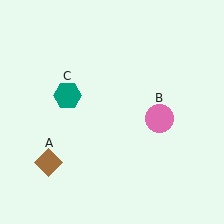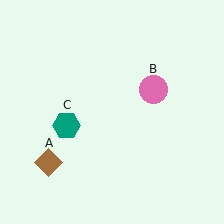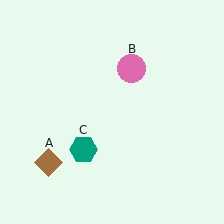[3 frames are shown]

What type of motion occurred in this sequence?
The pink circle (object B), teal hexagon (object C) rotated counterclockwise around the center of the scene.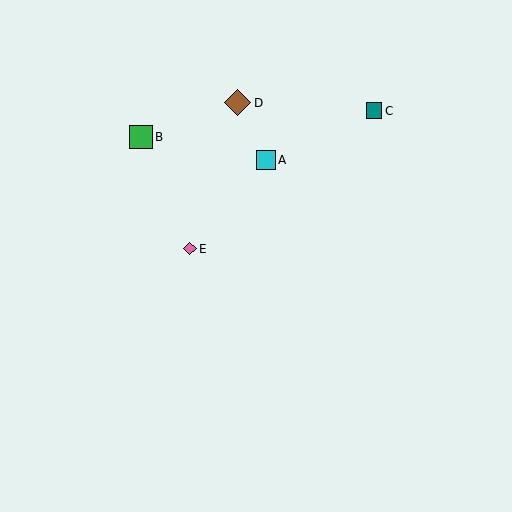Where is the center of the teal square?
The center of the teal square is at (374, 111).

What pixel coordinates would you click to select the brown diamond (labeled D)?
Click at (238, 103) to select the brown diamond D.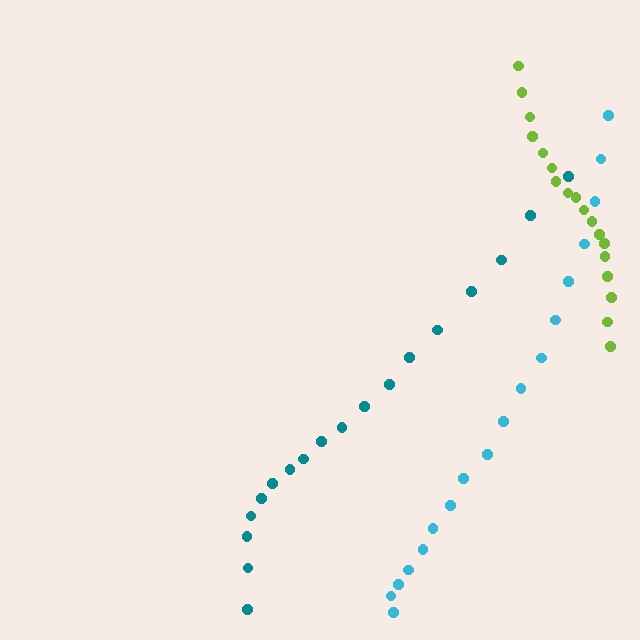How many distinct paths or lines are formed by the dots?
There are 3 distinct paths.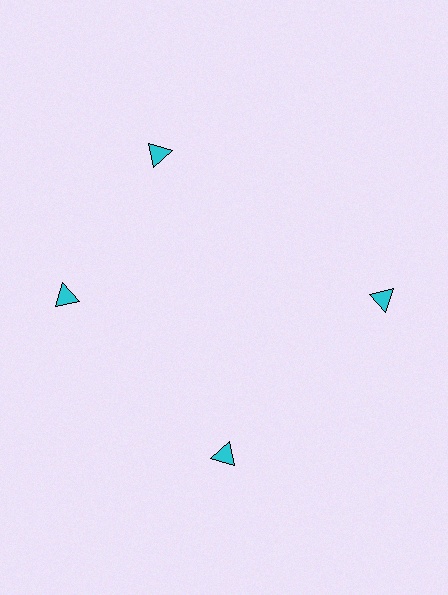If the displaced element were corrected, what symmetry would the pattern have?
It would have 4-fold rotational symmetry — the pattern would map onto itself every 90 degrees.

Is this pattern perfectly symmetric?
No. The 4 cyan triangles are arranged in a ring, but one element near the 12 o'clock position is rotated out of alignment along the ring, breaking the 4-fold rotational symmetry.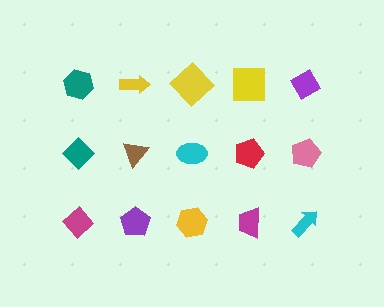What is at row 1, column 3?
A yellow diamond.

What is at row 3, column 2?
A purple pentagon.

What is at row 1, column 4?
A yellow square.